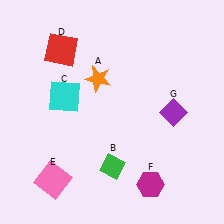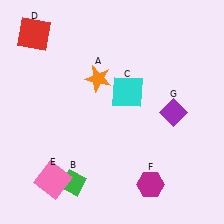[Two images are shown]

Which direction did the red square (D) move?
The red square (D) moved left.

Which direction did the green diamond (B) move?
The green diamond (B) moved left.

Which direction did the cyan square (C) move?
The cyan square (C) moved right.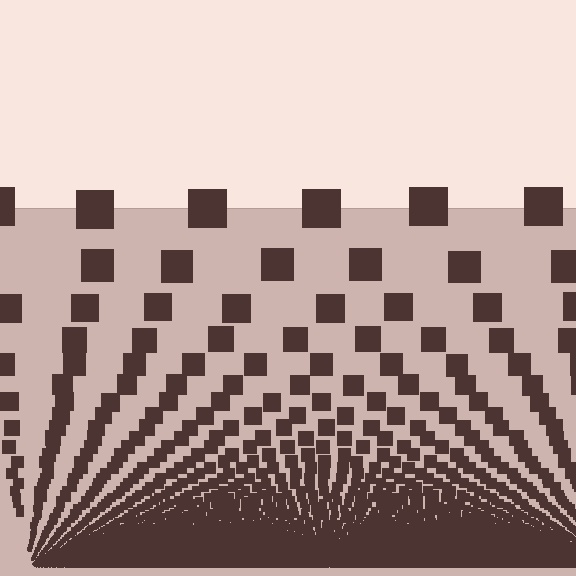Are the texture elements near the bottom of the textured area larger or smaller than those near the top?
Smaller. The gradient is inverted — elements near the bottom are smaller and denser.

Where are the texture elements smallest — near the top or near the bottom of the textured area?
Near the bottom.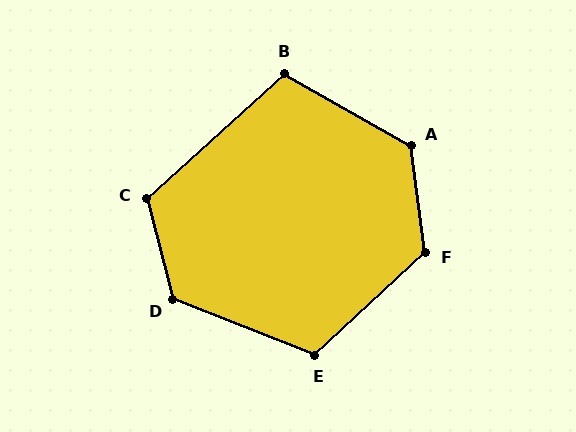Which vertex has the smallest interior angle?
B, at approximately 108 degrees.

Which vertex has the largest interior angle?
A, at approximately 127 degrees.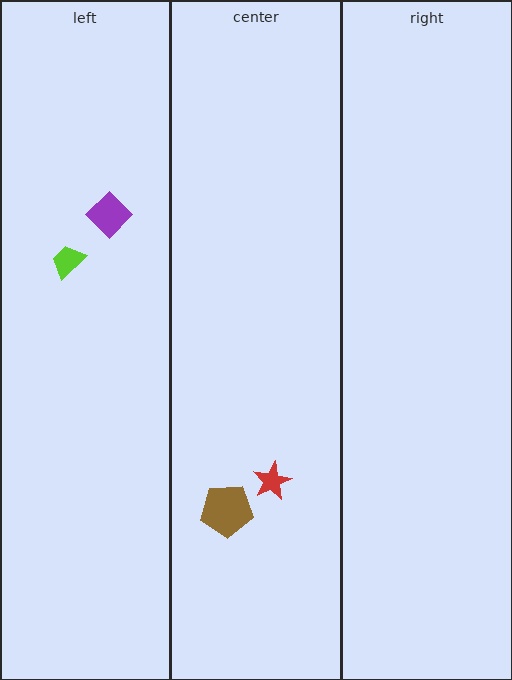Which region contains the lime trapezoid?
The left region.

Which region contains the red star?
The center region.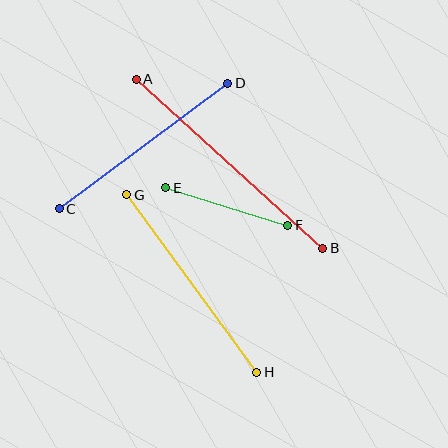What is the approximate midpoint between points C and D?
The midpoint is at approximately (144, 146) pixels.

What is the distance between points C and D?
The distance is approximately 210 pixels.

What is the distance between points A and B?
The distance is approximately 252 pixels.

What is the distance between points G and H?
The distance is approximately 220 pixels.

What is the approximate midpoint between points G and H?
The midpoint is at approximately (192, 284) pixels.